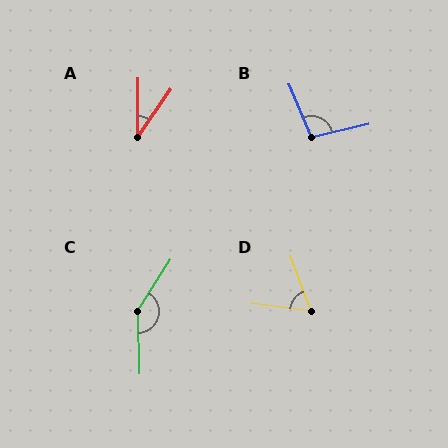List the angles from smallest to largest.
A (34°), D (63°), B (100°), C (146°).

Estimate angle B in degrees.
Approximately 100 degrees.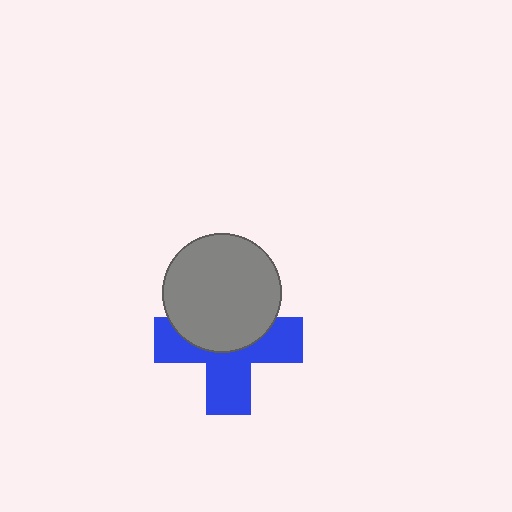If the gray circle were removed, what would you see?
You would see the complete blue cross.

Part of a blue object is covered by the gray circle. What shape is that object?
It is a cross.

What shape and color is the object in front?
The object in front is a gray circle.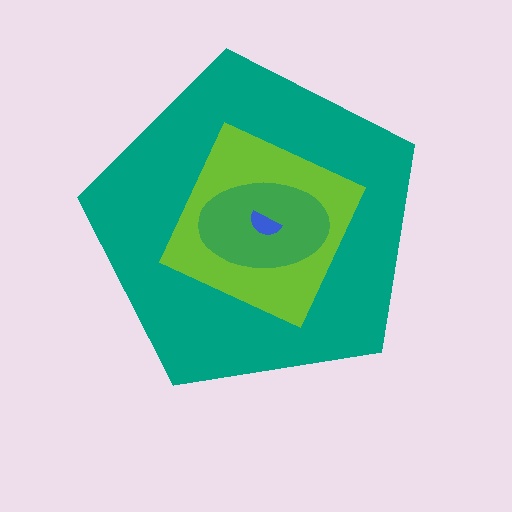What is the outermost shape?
The teal pentagon.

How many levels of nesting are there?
4.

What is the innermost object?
The blue semicircle.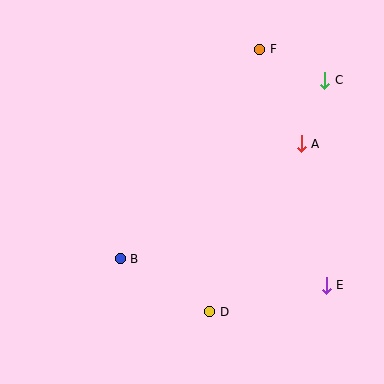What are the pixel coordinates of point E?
Point E is at (326, 285).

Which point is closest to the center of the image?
Point B at (120, 259) is closest to the center.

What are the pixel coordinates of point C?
Point C is at (325, 80).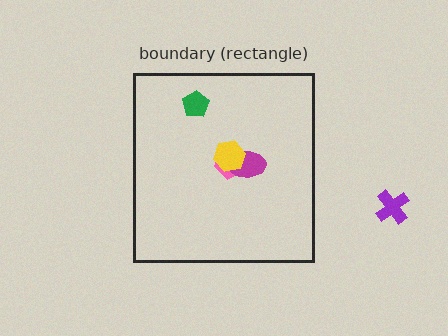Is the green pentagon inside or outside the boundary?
Inside.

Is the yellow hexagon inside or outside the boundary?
Inside.